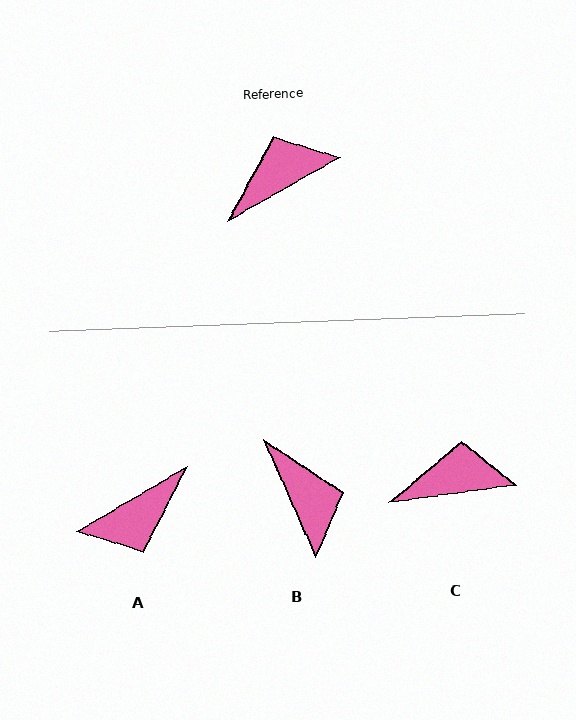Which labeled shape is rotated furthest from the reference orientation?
A, about 179 degrees away.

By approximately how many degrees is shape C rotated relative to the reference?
Approximately 22 degrees clockwise.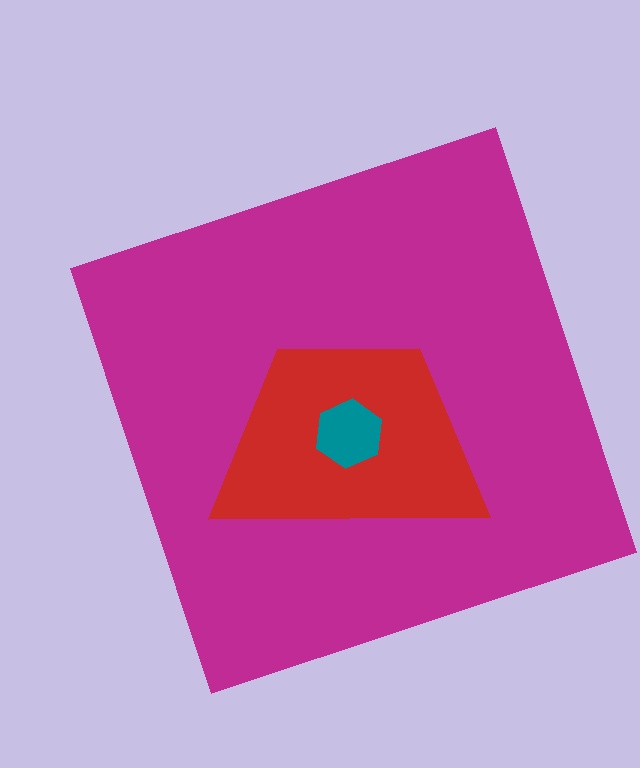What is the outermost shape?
The magenta square.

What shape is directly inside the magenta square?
The red trapezoid.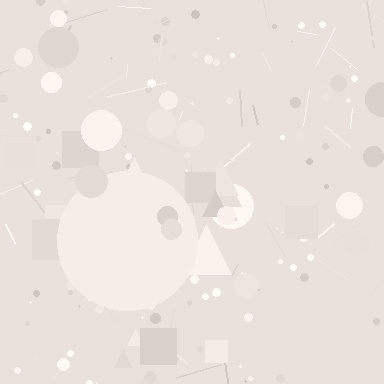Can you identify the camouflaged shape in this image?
The camouflaged shape is a circle.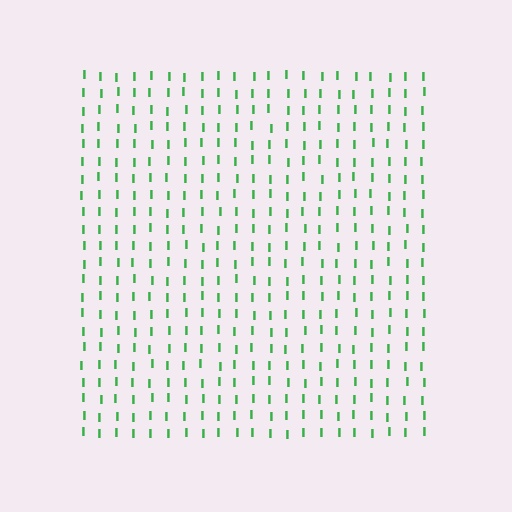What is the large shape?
The large shape is a square.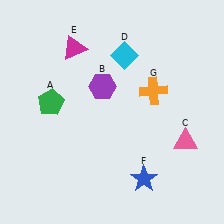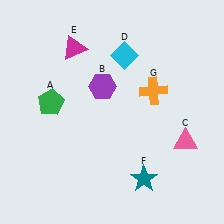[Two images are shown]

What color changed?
The star (F) changed from blue in Image 1 to teal in Image 2.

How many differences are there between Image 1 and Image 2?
There is 1 difference between the two images.